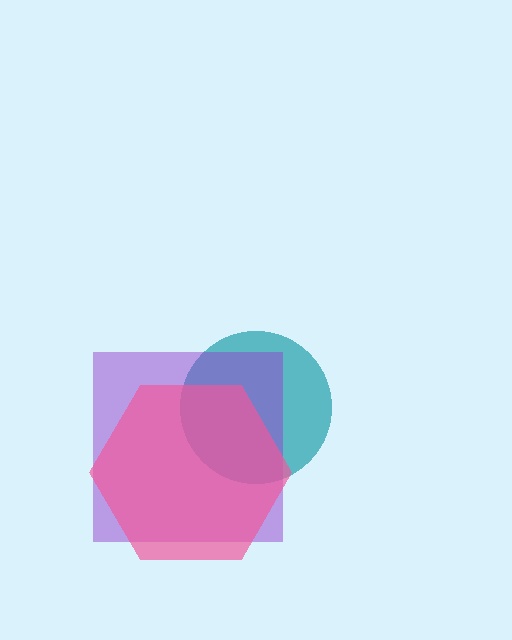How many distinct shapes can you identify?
There are 3 distinct shapes: a teal circle, a purple square, a pink hexagon.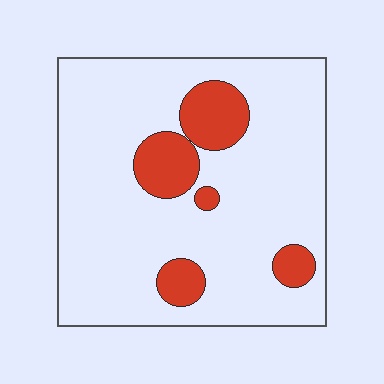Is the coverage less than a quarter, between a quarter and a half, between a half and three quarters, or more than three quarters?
Less than a quarter.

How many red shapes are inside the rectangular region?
5.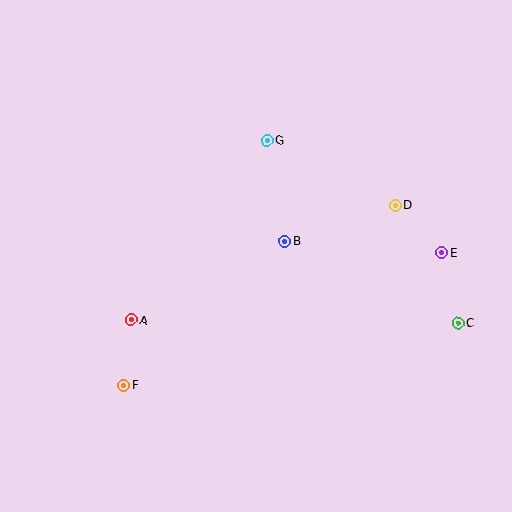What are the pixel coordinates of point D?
Point D is at (395, 205).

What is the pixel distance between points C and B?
The distance between C and B is 191 pixels.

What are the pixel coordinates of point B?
Point B is at (285, 241).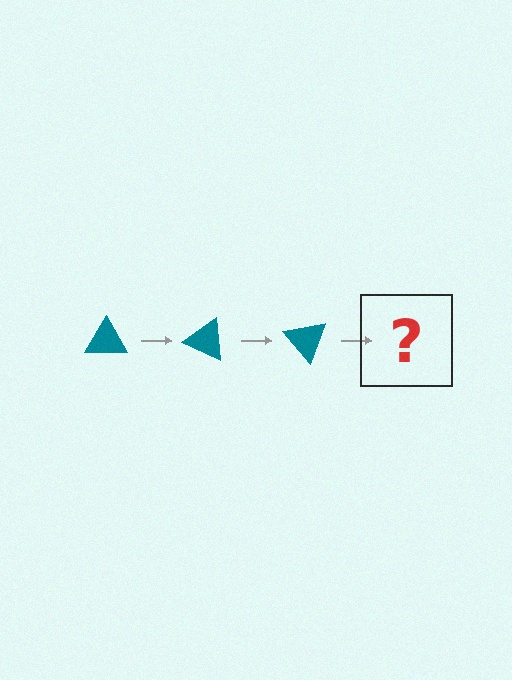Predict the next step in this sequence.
The next step is a teal triangle rotated 75 degrees.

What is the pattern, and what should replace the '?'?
The pattern is that the triangle rotates 25 degrees each step. The '?' should be a teal triangle rotated 75 degrees.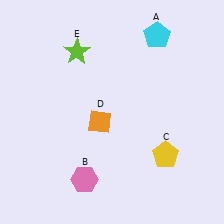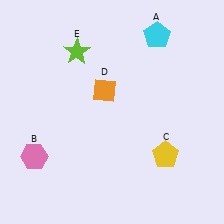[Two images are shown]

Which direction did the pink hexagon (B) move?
The pink hexagon (B) moved left.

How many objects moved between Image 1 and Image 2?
2 objects moved between the two images.